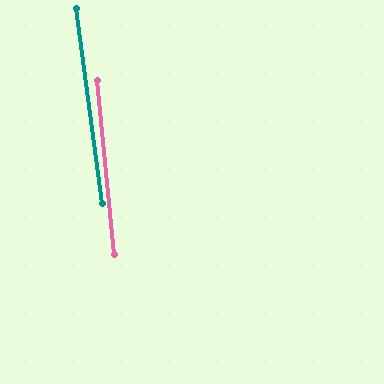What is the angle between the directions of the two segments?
Approximately 2 degrees.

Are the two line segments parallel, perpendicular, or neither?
Parallel — their directions differ by only 1.8°.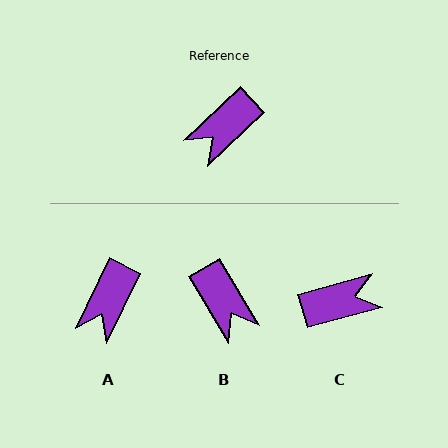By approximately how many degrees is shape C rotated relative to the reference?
Approximately 152 degrees counter-clockwise.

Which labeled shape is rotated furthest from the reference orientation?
C, about 152 degrees away.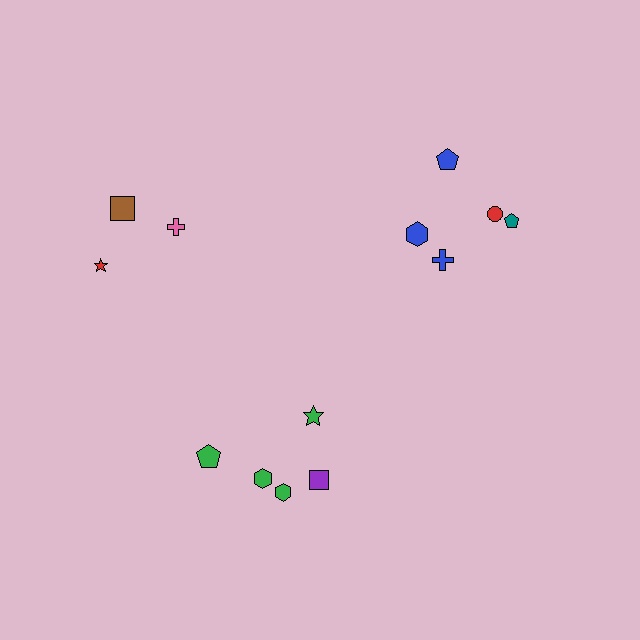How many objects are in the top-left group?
There are 3 objects.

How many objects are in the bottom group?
There are 5 objects.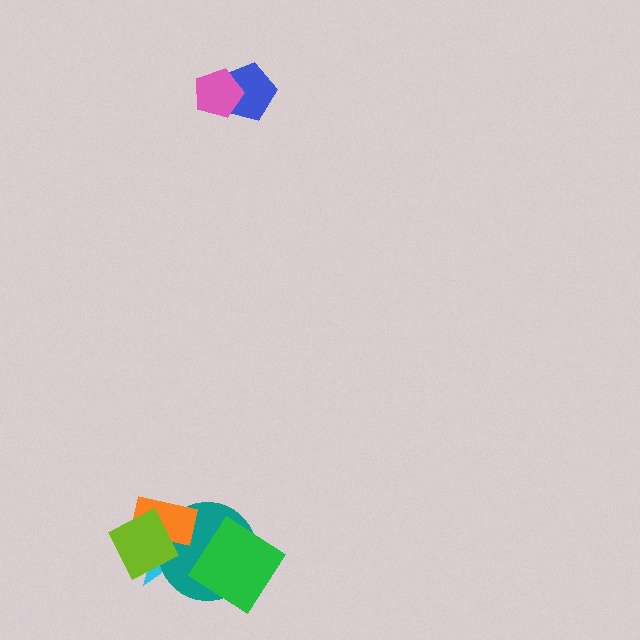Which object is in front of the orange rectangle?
The lime diamond is in front of the orange rectangle.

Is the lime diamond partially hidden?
No, no other shape covers it.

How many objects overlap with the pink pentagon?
1 object overlaps with the pink pentagon.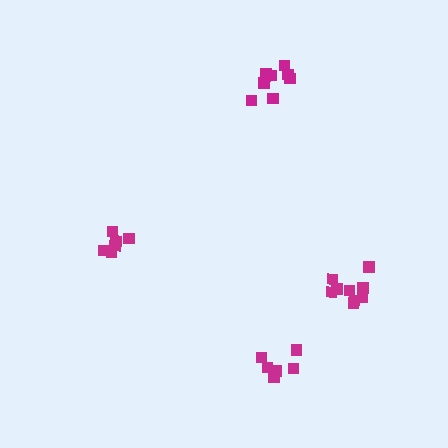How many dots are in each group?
Group 1: 9 dots, Group 2: 9 dots, Group 3: 6 dots, Group 4: 6 dots (30 total).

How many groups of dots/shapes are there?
There are 4 groups.